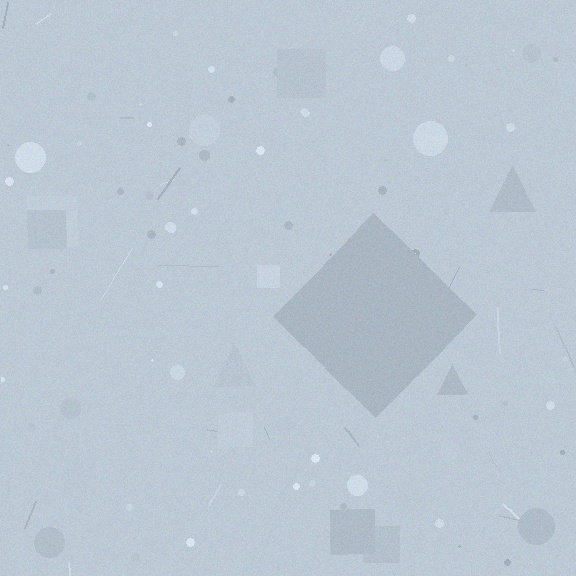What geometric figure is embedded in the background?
A diamond is embedded in the background.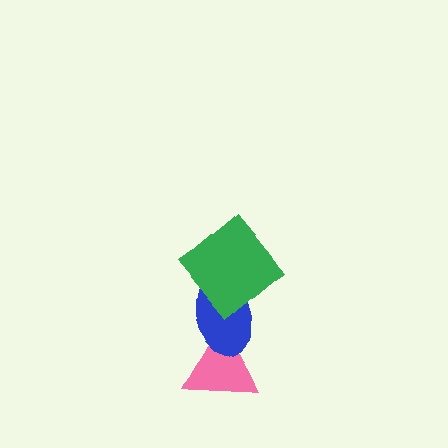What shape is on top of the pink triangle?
The blue ellipse is on top of the pink triangle.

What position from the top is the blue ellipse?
The blue ellipse is 2nd from the top.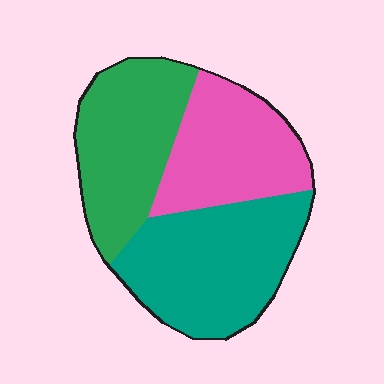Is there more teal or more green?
Teal.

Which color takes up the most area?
Teal, at roughly 40%.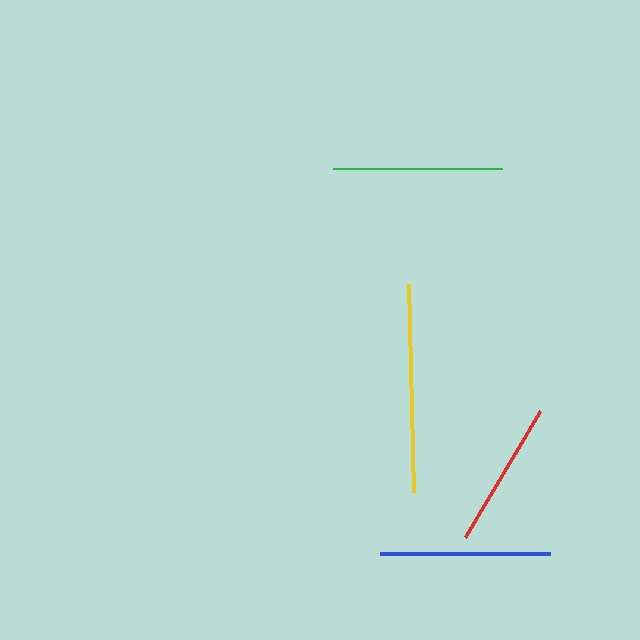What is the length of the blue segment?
The blue segment is approximately 170 pixels long.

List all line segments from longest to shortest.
From longest to shortest: yellow, blue, green, red.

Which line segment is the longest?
The yellow line is the longest at approximately 209 pixels.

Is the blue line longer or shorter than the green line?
The blue line is longer than the green line.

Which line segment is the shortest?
The red line is the shortest at approximately 147 pixels.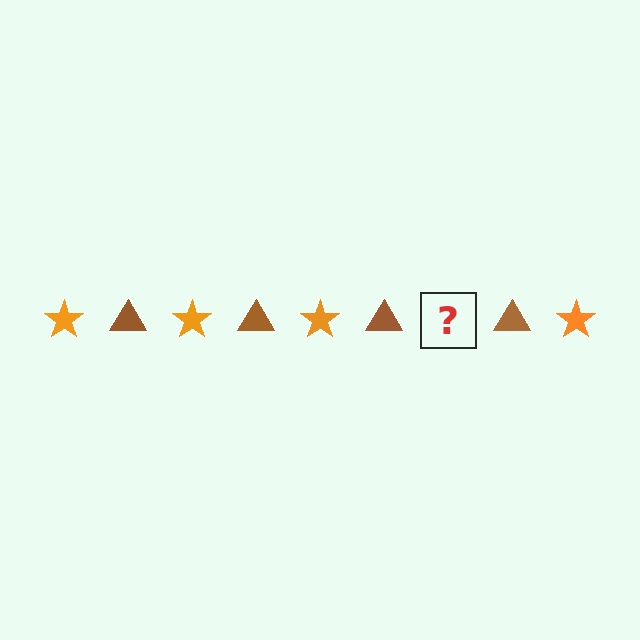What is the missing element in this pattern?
The missing element is an orange star.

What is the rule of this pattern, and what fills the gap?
The rule is that the pattern alternates between orange star and brown triangle. The gap should be filled with an orange star.